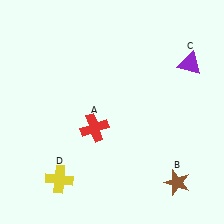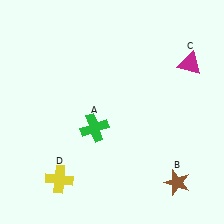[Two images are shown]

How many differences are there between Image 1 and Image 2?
There are 2 differences between the two images.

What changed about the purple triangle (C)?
In Image 1, C is purple. In Image 2, it changed to magenta.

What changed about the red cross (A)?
In Image 1, A is red. In Image 2, it changed to green.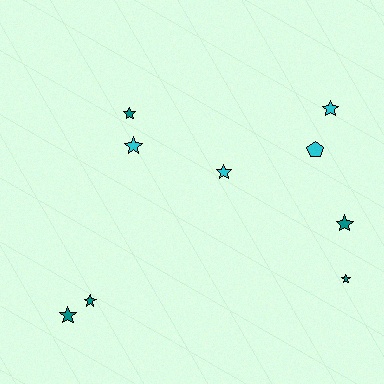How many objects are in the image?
There are 9 objects.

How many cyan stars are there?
There are 3 cyan stars.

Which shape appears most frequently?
Star, with 8 objects.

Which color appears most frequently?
Teal, with 5 objects.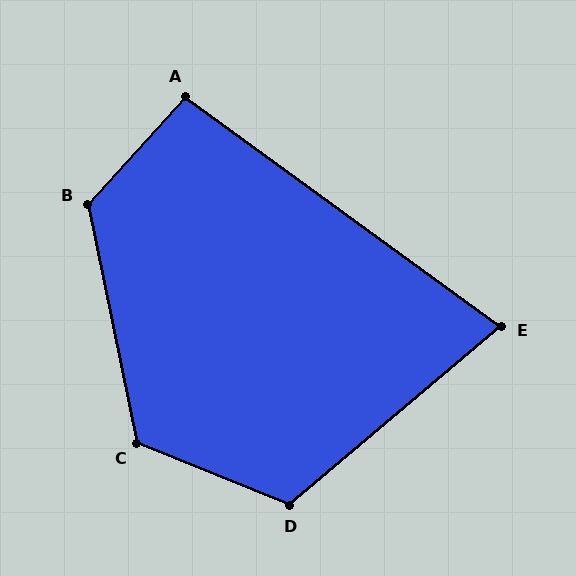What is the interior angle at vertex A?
Approximately 96 degrees (obtuse).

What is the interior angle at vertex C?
Approximately 123 degrees (obtuse).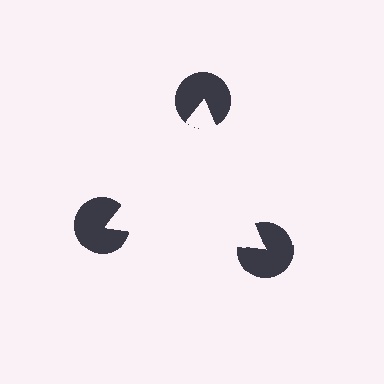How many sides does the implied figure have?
3 sides.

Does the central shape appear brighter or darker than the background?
It typically appears slightly brighter than the background, even though no actual brightness change is drawn.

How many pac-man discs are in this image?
There are 3 — one at each vertex of the illusory triangle.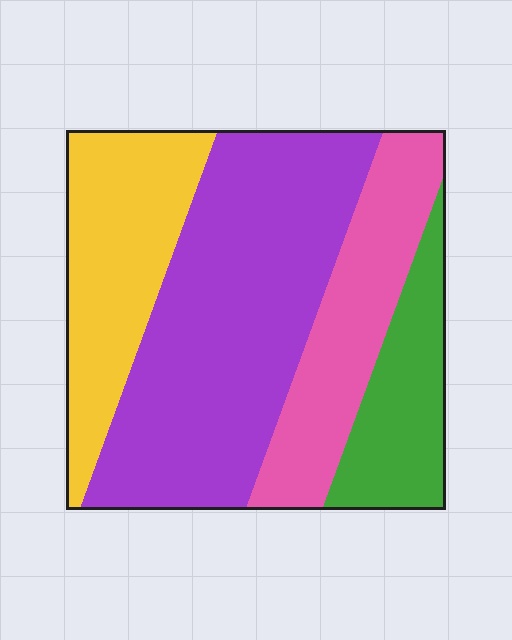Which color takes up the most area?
Purple, at roughly 45%.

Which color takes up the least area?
Green, at roughly 15%.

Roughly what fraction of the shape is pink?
Pink takes up between a sixth and a third of the shape.